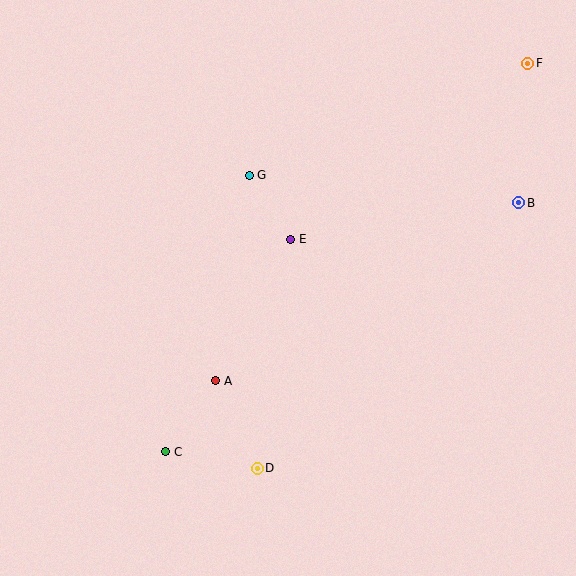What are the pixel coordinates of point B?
Point B is at (519, 203).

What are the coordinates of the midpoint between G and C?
The midpoint between G and C is at (208, 314).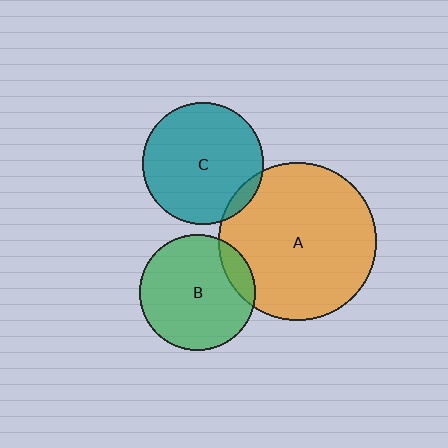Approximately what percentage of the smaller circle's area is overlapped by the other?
Approximately 5%.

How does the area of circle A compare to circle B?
Approximately 1.8 times.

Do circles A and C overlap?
Yes.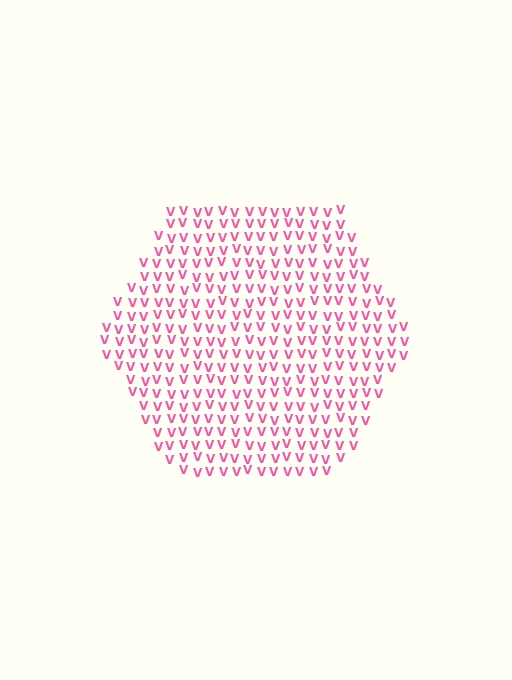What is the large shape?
The large shape is a hexagon.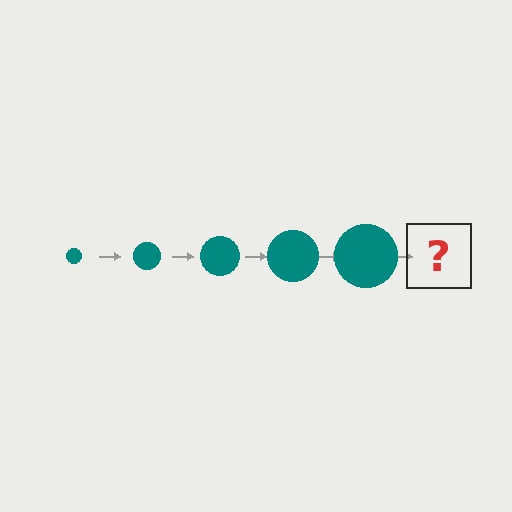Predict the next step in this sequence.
The next step is a teal circle, larger than the previous one.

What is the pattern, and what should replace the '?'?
The pattern is that the circle gets progressively larger each step. The '?' should be a teal circle, larger than the previous one.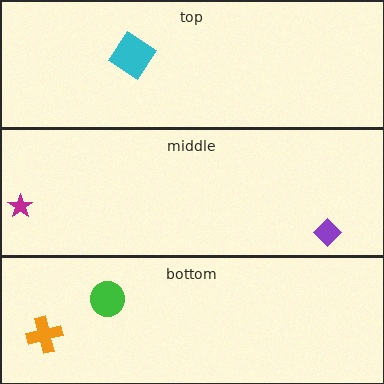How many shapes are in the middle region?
2.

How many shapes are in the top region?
1.